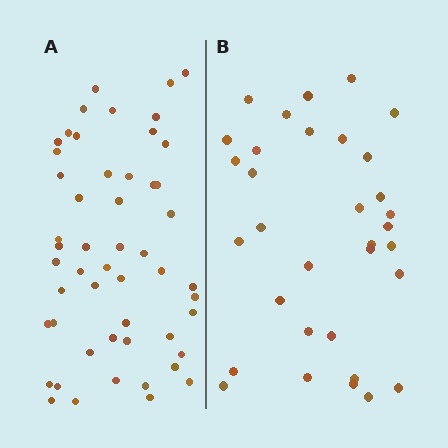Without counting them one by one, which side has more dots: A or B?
Region A (the left region) has more dots.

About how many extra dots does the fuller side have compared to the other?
Region A has approximately 20 more dots than region B.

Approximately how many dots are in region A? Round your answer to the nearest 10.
About 50 dots. (The exact count is 52, which rounds to 50.)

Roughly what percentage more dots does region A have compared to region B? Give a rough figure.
About 60% more.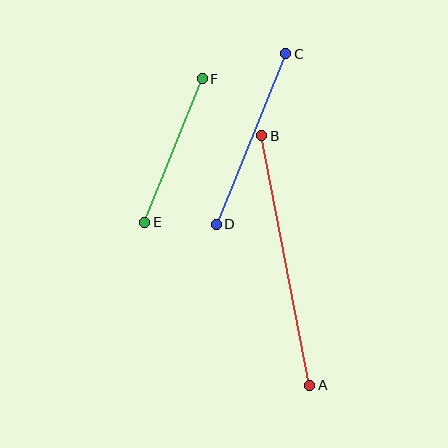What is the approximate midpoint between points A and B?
The midpoint is at approximately (286, 260) pixels.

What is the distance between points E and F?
The distance is approximately 155 pixels.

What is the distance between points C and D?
The distance is approximately 184 pixels.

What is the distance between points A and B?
The distance is approximately 254 pixels.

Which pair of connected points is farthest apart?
Points A and B are farthest apart.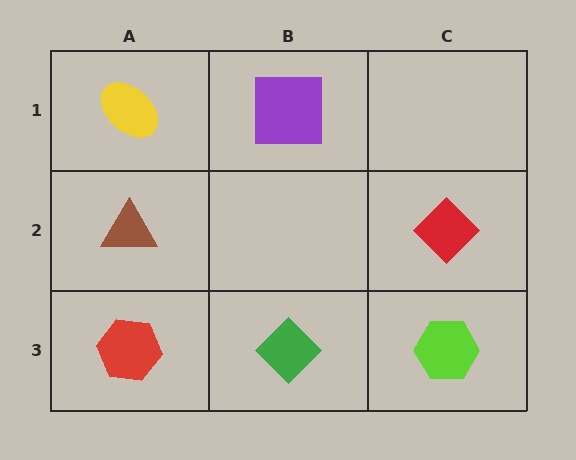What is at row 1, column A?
A yellow ellipse.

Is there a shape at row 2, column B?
No, that cell is empty.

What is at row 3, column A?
A red hexagon.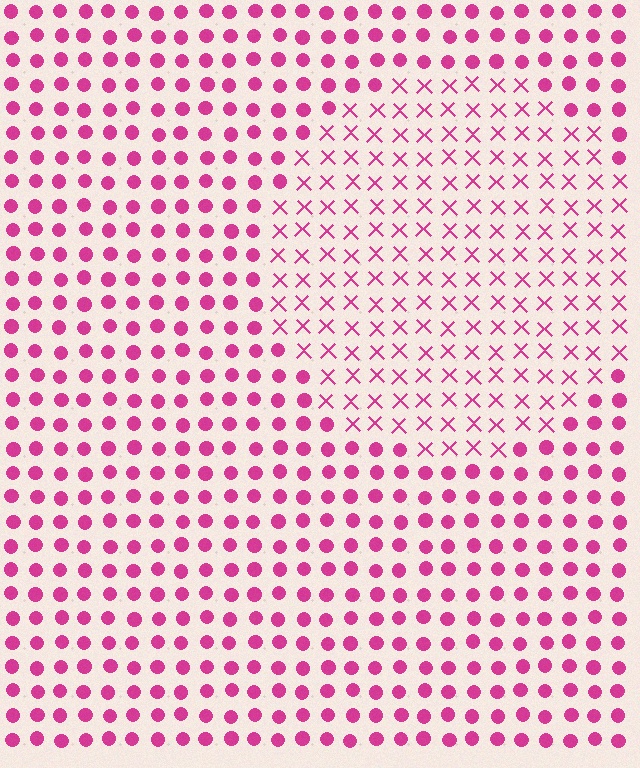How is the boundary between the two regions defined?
The boundary is defined by a change in element shape: X marks inside vs. circles outside. All elements share the same color and spacing.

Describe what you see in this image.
The image is filled with small magenta elements arranged in a uniform grid. A circle-shaped region contains X marks, while the surrounding area contains circles. The boundary is defined purely by the change in element shape.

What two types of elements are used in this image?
The image uses X marks inside the circle region and circles outside it.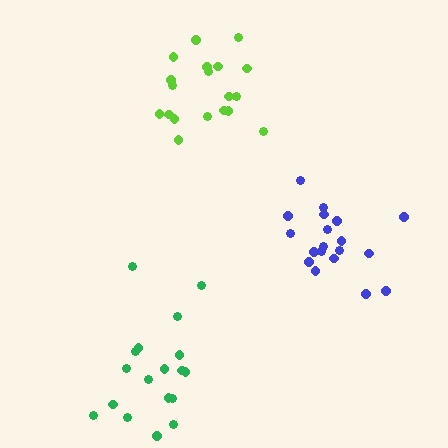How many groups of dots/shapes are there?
There are 3 groups.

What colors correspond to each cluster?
The clusters are colored: blue, lime, green.